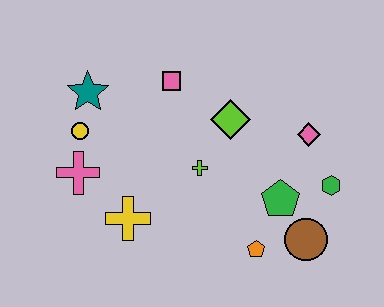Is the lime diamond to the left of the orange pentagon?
Yes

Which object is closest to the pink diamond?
The green hexagon is closest to the pink diamond.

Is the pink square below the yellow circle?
No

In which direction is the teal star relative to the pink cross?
The teal star is above the pink cross.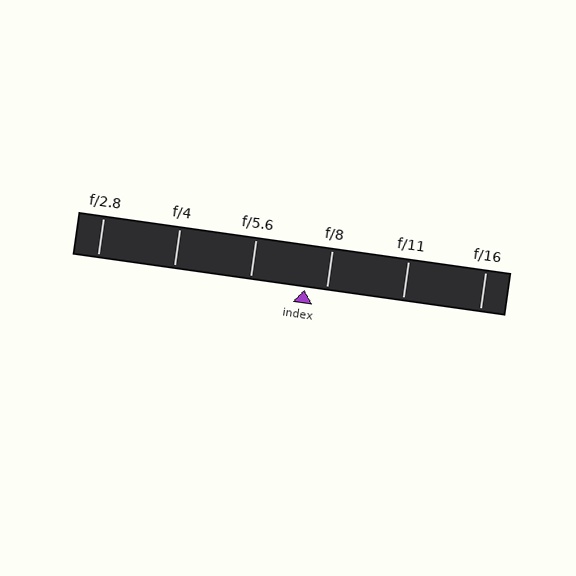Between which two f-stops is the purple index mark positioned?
The index mark is between f/5.6 and f/8.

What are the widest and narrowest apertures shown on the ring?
The widest aperture shown is f/2.8 and the narrowest is f/16.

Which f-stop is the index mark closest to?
The index mark is closest to f/8.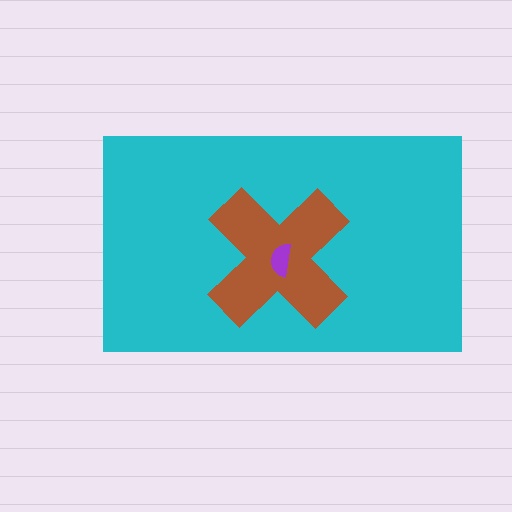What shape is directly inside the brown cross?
The purple semicircle.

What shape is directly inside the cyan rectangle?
The brown cross.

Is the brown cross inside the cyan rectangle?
Yes.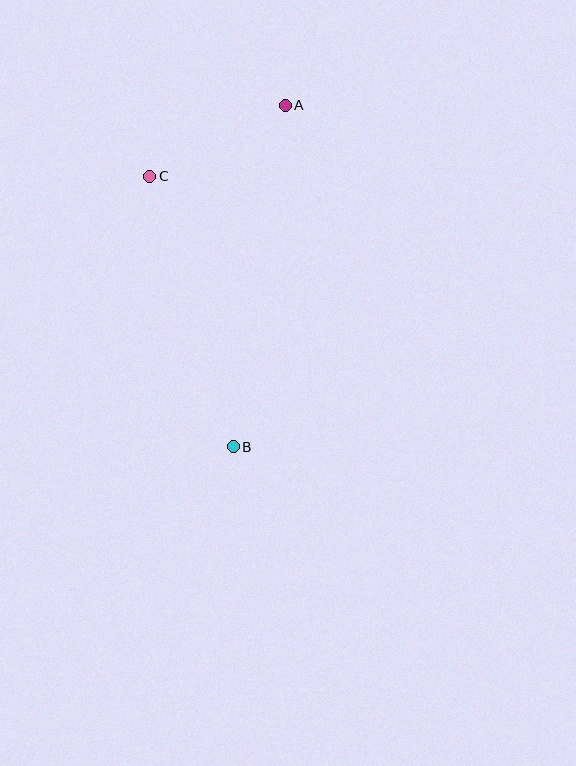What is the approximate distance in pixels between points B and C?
The distance between B and C is approximately 283 pixels.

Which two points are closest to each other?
Points A and C are closest to each other.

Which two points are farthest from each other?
Points A and B are farthest from each other.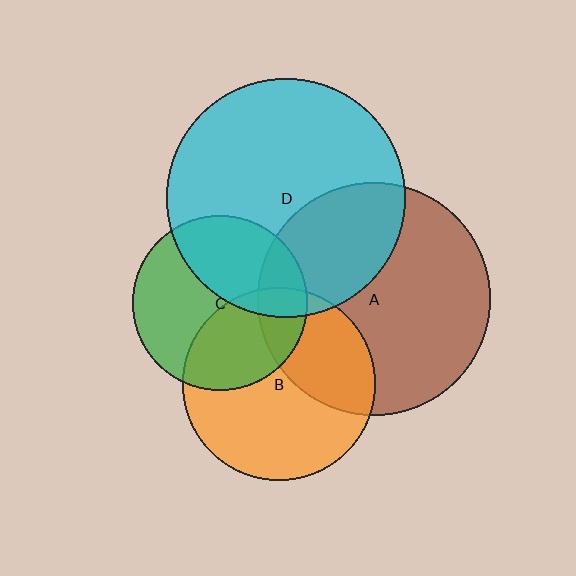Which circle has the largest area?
Circle D (cyan).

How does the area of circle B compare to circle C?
Approximately 1.2 times.